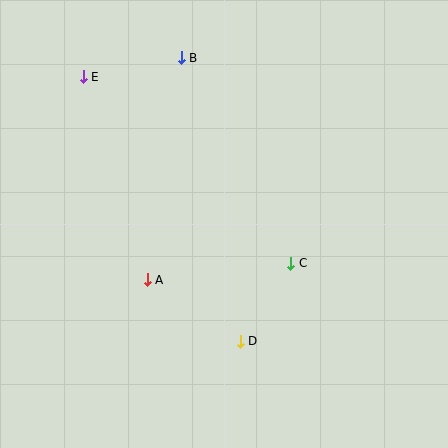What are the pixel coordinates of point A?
Point A is at (147, 280).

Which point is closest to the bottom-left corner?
Point A is closest to the bottom-left corner.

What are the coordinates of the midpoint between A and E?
The midpoint between A and E is at (115, 178).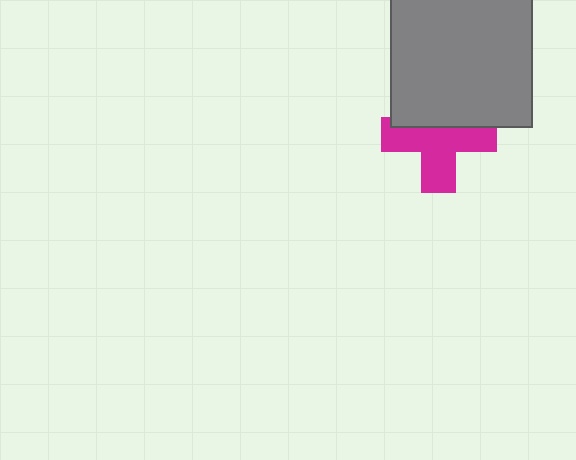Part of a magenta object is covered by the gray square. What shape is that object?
It is a cross.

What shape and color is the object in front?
The object in front is a gray square.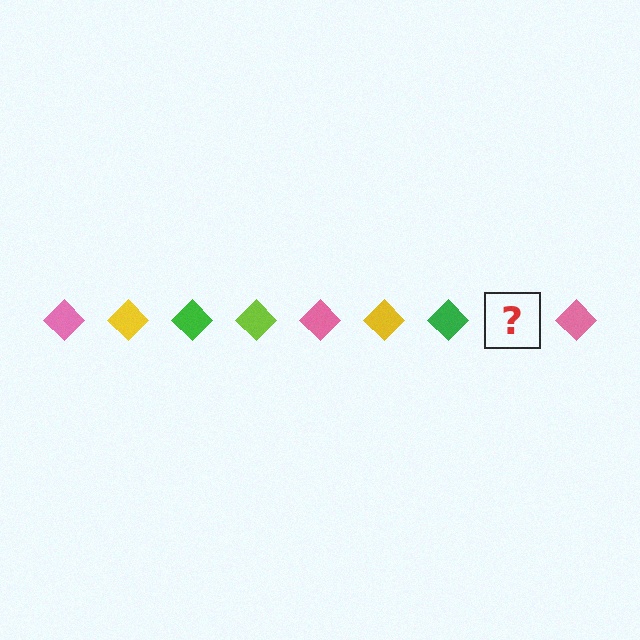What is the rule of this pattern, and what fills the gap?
The rule is that the pattern cycles through pink, yellow, green, lime diamonds. The gap should be filled with a lime diamond.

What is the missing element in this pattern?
The missing element is a lime diamond.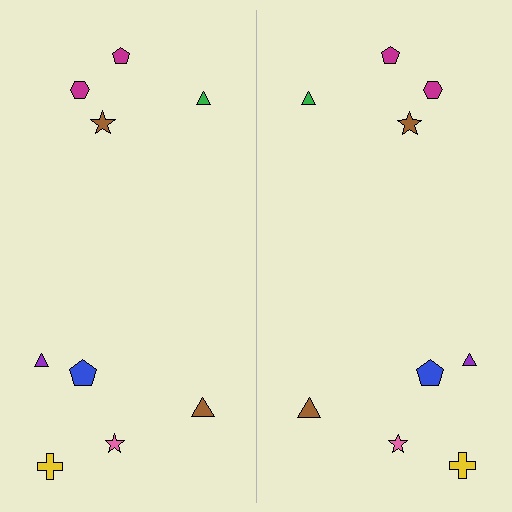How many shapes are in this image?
There are 18 shapes in this image.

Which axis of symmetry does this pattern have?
The pattern has a vertical axis of symmetry running through the center of the image.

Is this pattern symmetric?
Yes, this pattern has bilateral (reflection) symmetry.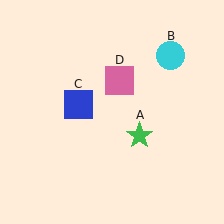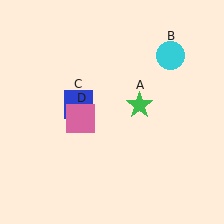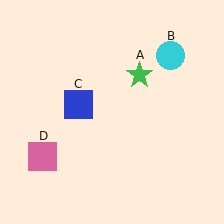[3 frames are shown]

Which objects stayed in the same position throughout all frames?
Cyan circle (object B) and blue square (object C) remained stationary.